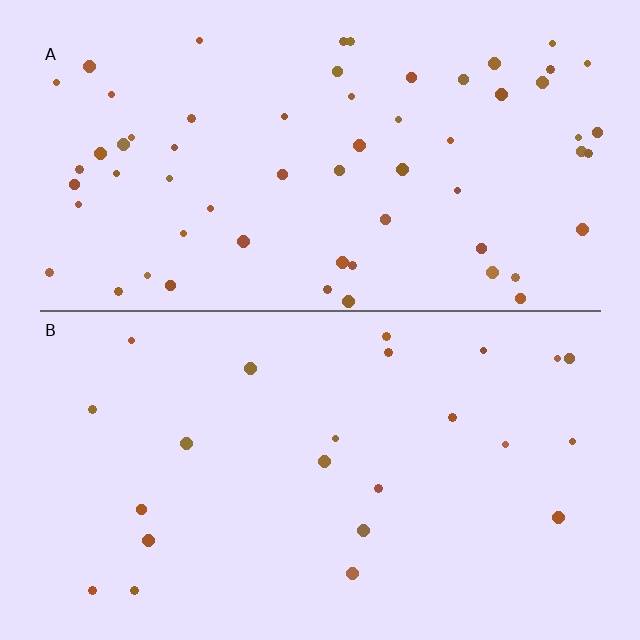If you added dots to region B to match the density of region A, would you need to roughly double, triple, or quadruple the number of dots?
Approximately triple.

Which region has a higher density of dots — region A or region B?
A (the top).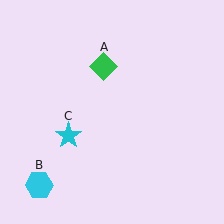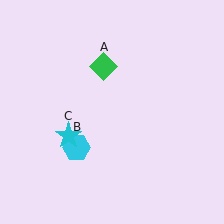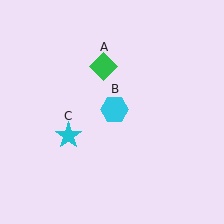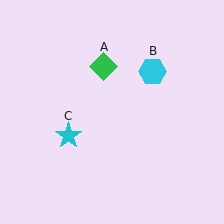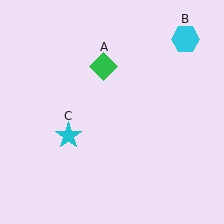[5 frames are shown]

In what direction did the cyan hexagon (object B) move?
The cyan hexagon (object B) moved up and to the right.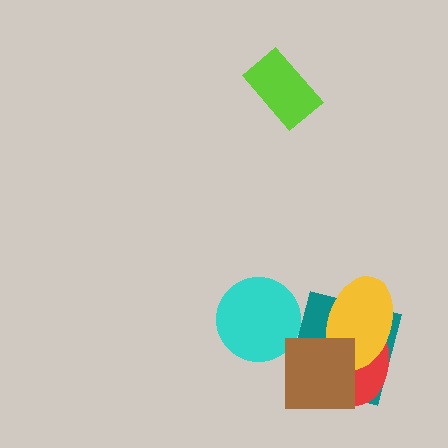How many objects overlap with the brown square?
3 objects overlap with the brown square.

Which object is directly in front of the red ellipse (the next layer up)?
The yellow ellipse is directly in front of the red ellipse.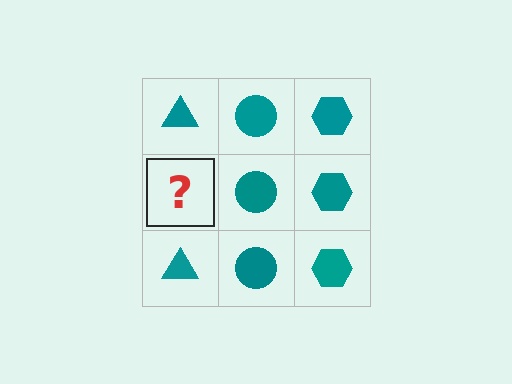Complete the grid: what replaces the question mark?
The question mark should be replaced with a teal triangle.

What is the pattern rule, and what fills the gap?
The rule is that each column has a consistent shape. The gap should be filled with a teal triangle.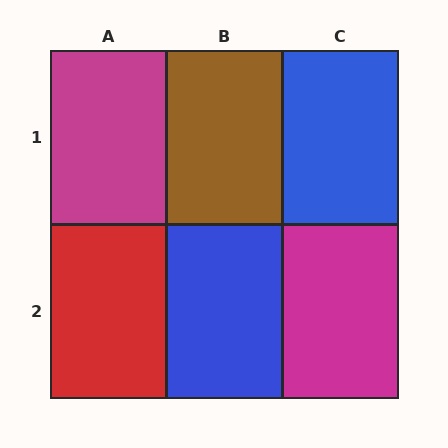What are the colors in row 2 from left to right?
Red, blue, magenta.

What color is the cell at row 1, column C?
Blue.